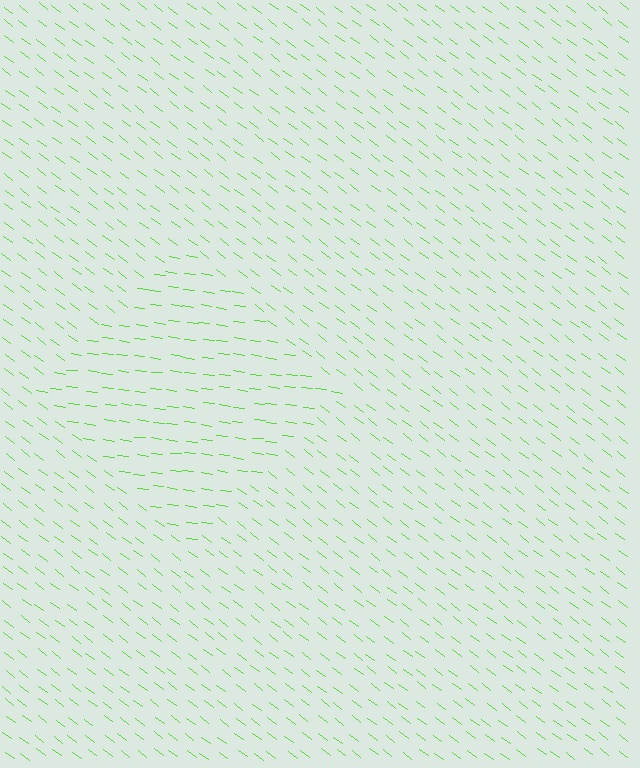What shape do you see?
I see a diamond.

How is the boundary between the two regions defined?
The boundary is defined purely by a change in line orientation (approximately 30 degrees difference). All lines are the same color and thickness.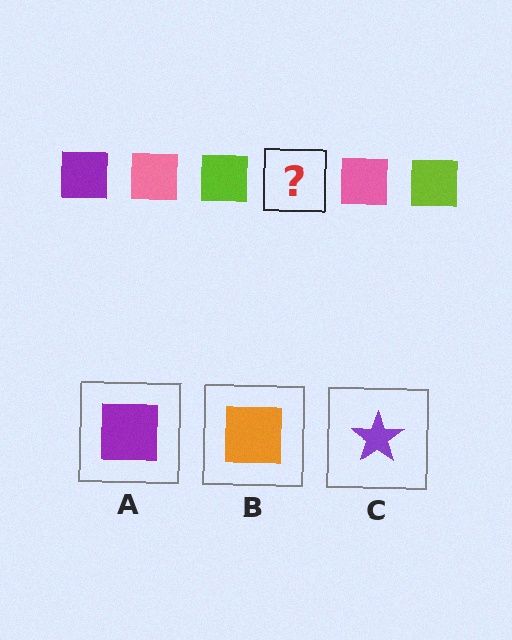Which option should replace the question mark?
Option A.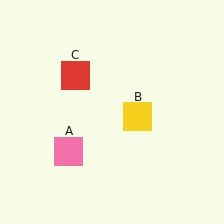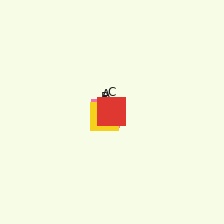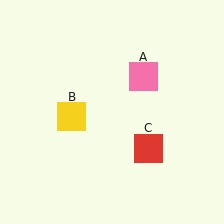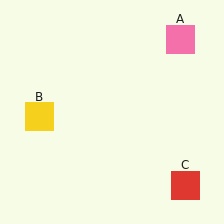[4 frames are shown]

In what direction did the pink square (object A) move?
The pink square (object A) moved up and to the right.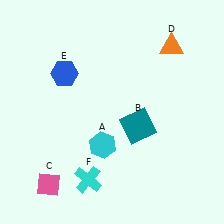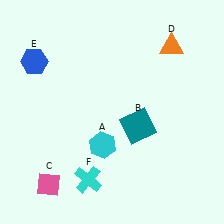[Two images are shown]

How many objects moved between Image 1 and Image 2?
1 object moved between the two images.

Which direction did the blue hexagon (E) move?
The blue hexagon (E) moved left.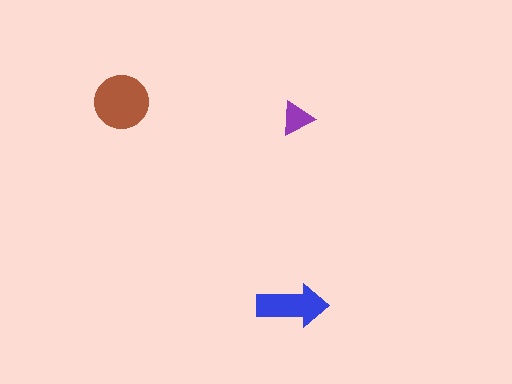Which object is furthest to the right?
The purple triangle is rightmost.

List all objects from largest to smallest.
The brown circle, the blue arrow, the purple triangle.